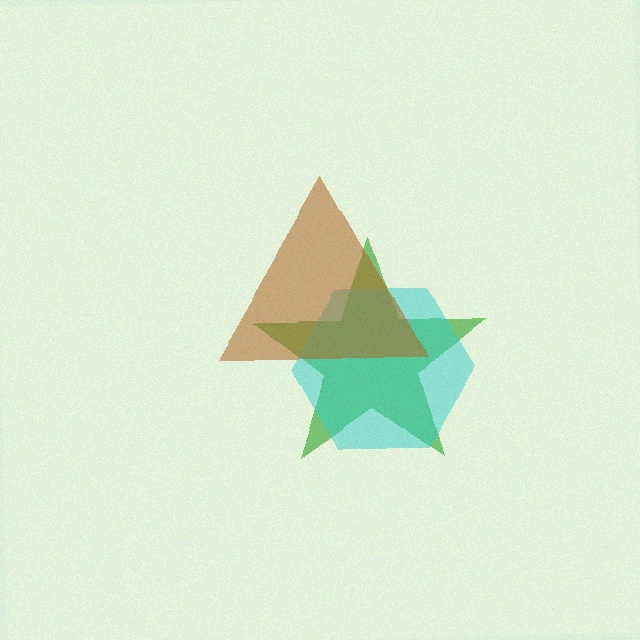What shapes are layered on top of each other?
The layered shapes are: a green star, a cyan hexagon, a brown triangle.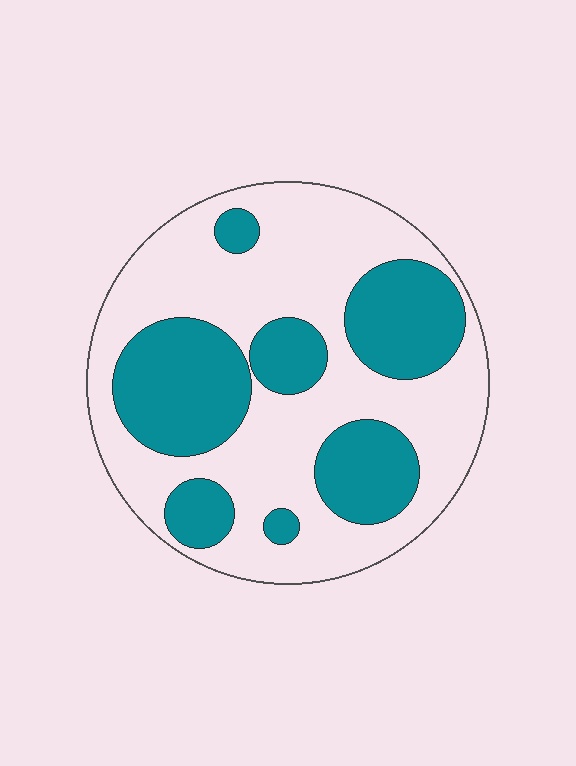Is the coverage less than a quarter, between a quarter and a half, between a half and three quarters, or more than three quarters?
Between a quarter and a half.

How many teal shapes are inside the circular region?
7.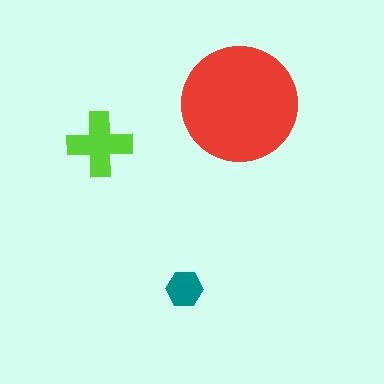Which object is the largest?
The red circle.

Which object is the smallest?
The teal hexagon.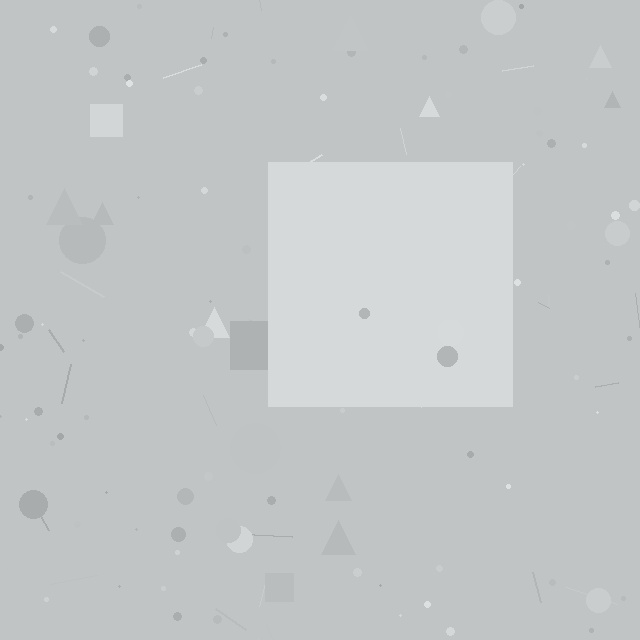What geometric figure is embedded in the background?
A square is embedded in the background.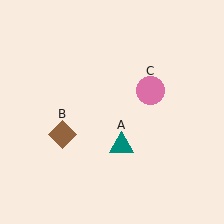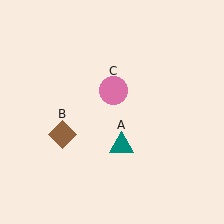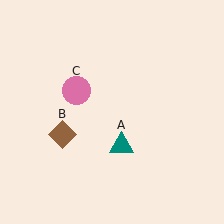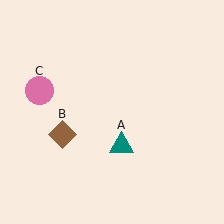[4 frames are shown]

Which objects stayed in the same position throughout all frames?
Teal triangle (object A) and brown diamond (object B) remained stationary.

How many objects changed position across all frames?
1 object changed position: pink circle (object C).